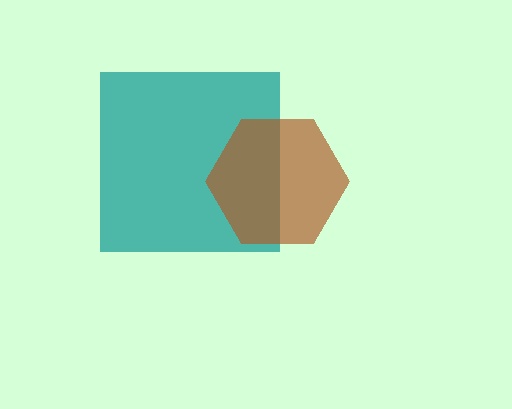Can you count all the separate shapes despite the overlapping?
Yes, there are 2 separate shapes.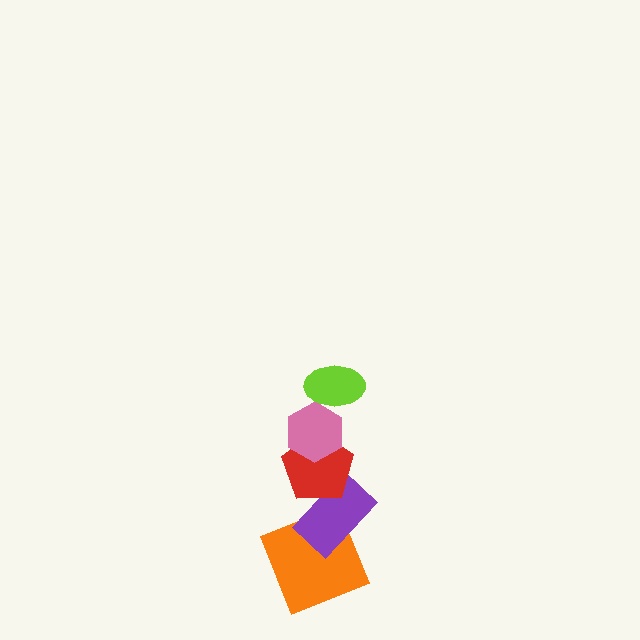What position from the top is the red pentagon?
The red pentagon is 3rd from the top.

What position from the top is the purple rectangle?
The purple rectangle is 4th from the top.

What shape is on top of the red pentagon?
The pink hexagon is on top of the red pentagon.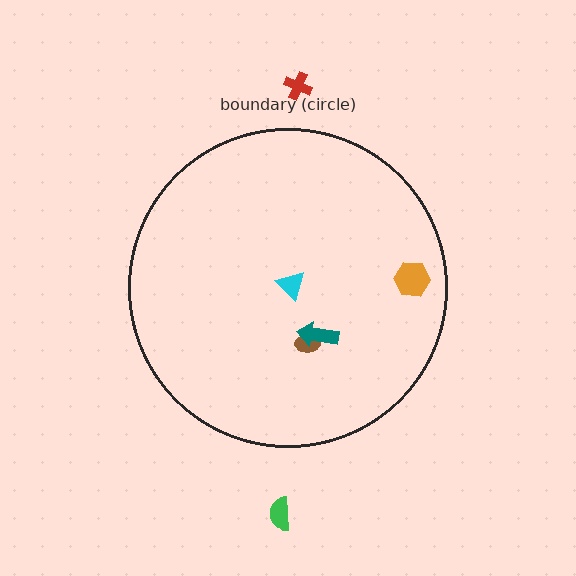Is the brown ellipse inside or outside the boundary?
Inside.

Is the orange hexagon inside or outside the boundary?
Inside.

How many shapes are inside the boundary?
4 inside, 2 outside.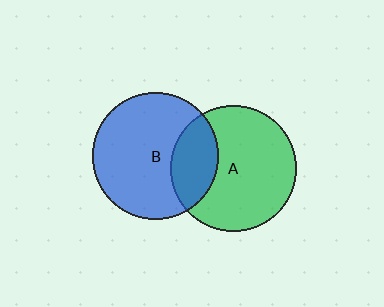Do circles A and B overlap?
Yes.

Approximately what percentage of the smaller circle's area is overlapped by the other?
Approximately 25%.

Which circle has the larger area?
Circle B (blue).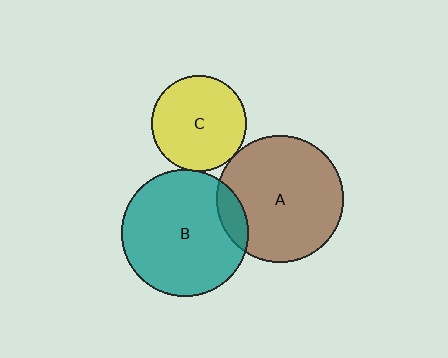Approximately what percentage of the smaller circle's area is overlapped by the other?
Approximately 10%.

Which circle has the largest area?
Circle B (teal).